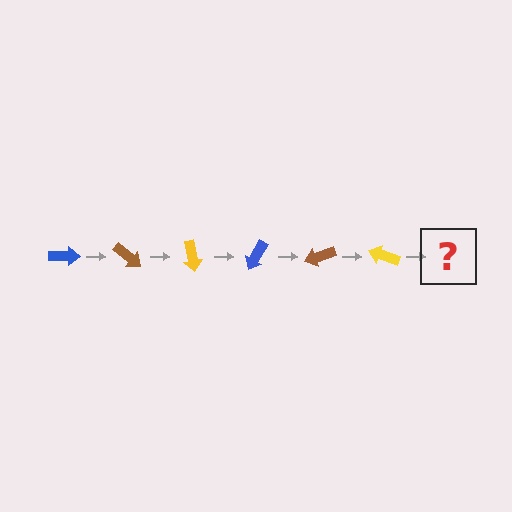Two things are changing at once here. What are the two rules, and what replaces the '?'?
The two rules are that it rotates 40 degrees each step and the color cycles through blue, brown, and yellow. The '?' should be a blue arrow, rotated 240 degrees from the start.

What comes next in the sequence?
The next element should be a blue arrow, rotated 240 degrees from the start.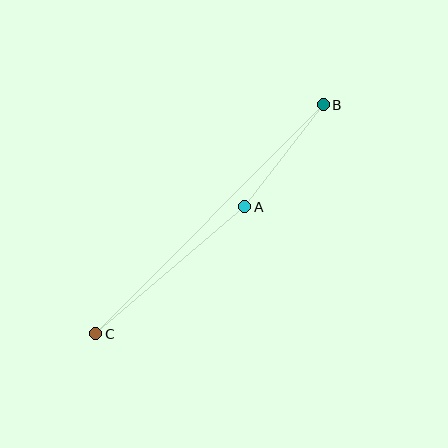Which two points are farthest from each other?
Points B and C are farthest from each other.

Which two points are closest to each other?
Points A and B are closest to each other.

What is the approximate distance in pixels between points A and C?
The distance between A and C is approximately 196 pixels.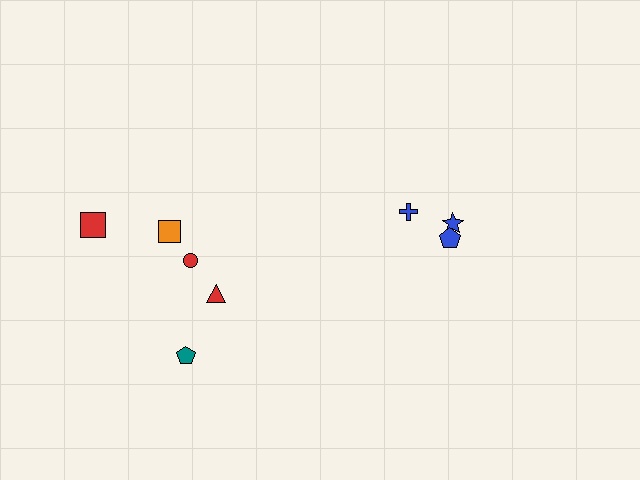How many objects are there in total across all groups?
There are 8 objects.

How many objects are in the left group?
There are 5 objects.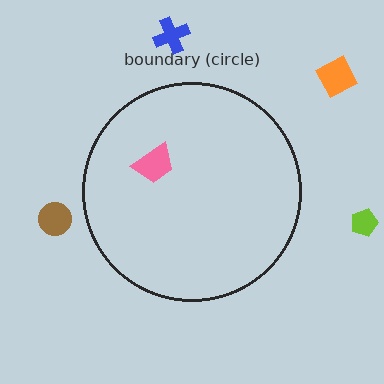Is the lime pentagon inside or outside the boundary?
Outside.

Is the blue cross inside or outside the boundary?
Outside.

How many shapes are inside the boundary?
1 inside, 4 outside.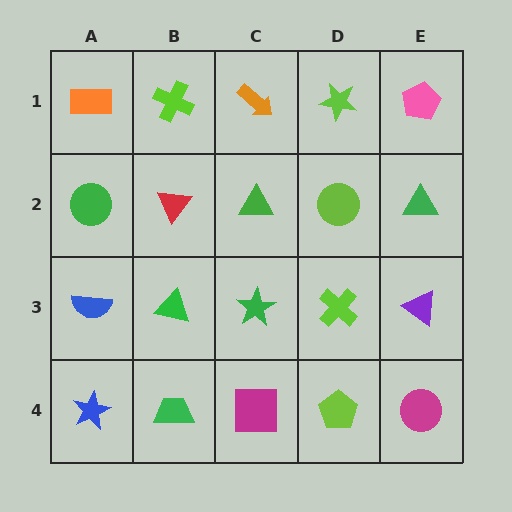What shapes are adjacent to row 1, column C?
A green triangle (row 2, column C), a lime cross (row 1, column B), a lime star (row 1, column D).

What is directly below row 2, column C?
A green star.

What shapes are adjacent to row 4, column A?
A blue semicircle (row 3, column A), a green trapezoid (row 4, column B).